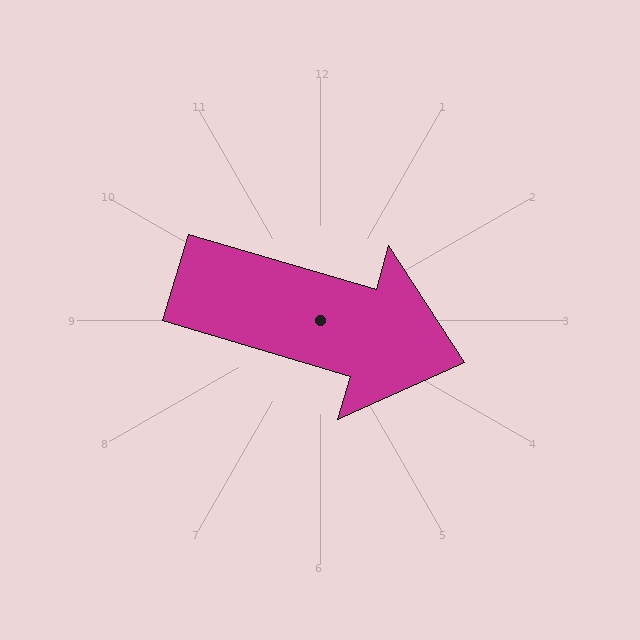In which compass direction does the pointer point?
East.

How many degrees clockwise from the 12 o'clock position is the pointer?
Approximately 106 degrees.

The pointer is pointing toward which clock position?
Roughly 4 o'clock.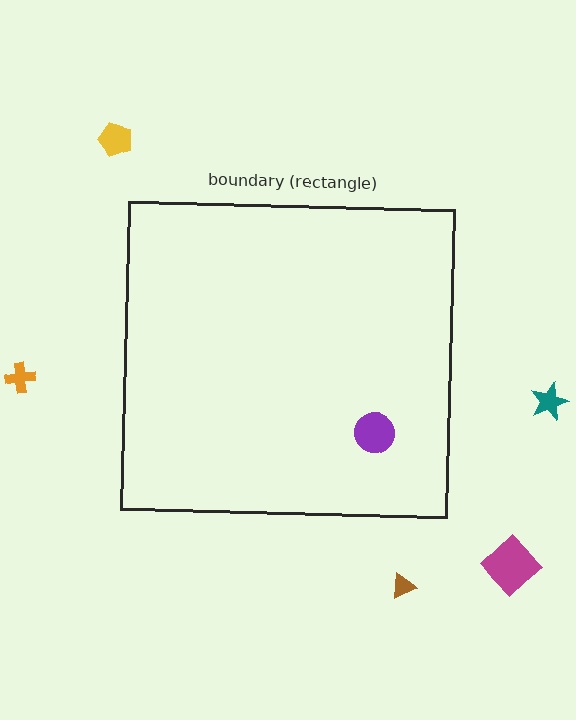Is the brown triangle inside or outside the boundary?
Outside.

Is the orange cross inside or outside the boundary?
Outside.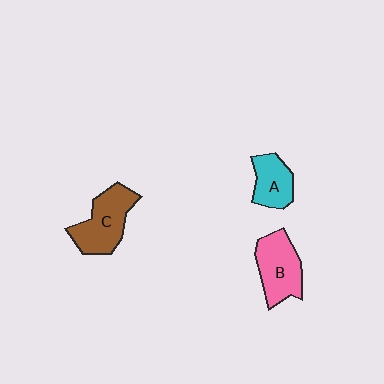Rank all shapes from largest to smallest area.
From largest to smallest: C (brown), B (pink), A (cyan).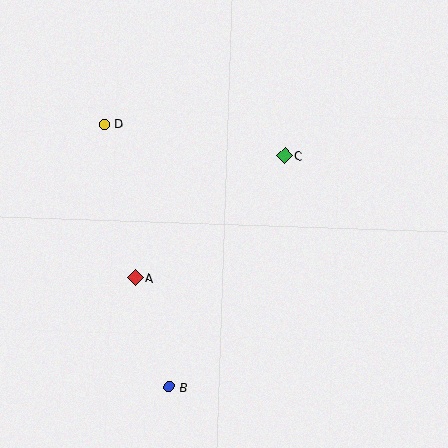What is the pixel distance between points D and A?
The distance between D and A is 157 pixels.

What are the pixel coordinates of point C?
Point C is at (284, 156).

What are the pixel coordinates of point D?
Point D is at (104, 124).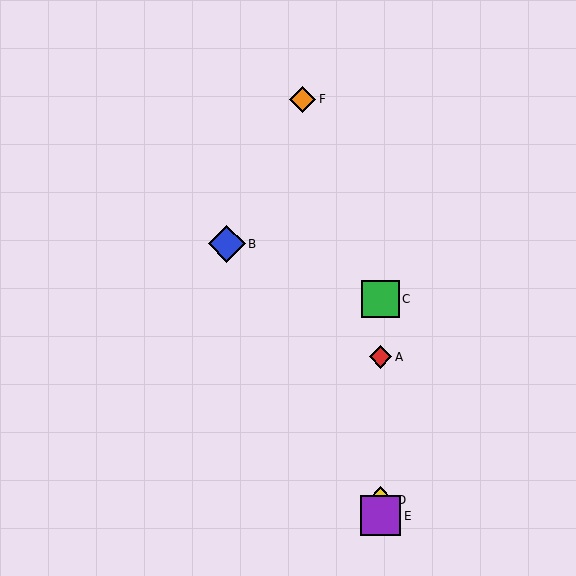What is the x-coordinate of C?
Object C is at x≈381.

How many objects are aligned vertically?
4 objects (A, C, D, E) are aligned vertically.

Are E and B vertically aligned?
No, E is at x≈381 and B is at x≈227.